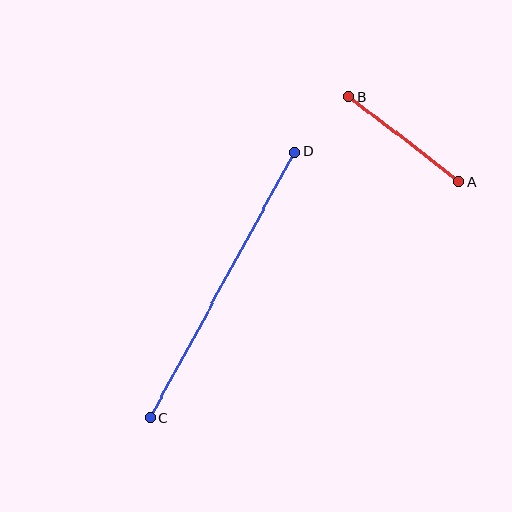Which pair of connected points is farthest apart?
Points C and D are farthest apart.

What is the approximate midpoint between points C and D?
The midpoint is at approximately (222, 285) pixels.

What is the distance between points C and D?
The distance is approximately 303 pixels.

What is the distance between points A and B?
The distance is approximately 139 pixels.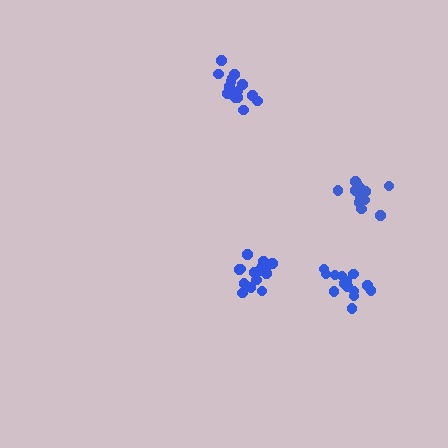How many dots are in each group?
Group 1: 16 dots, Group 2: 15 dots, Group 3: 14 dots, Group 4: 14 dots (59 total).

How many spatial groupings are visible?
There are 4 spatial groupings.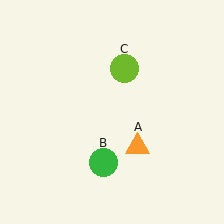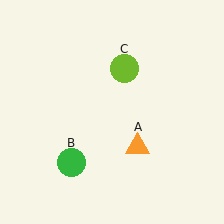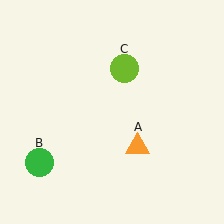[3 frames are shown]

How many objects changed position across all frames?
1 object changed position: green circle (object B).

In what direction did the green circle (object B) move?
The green circle (object B) moved left.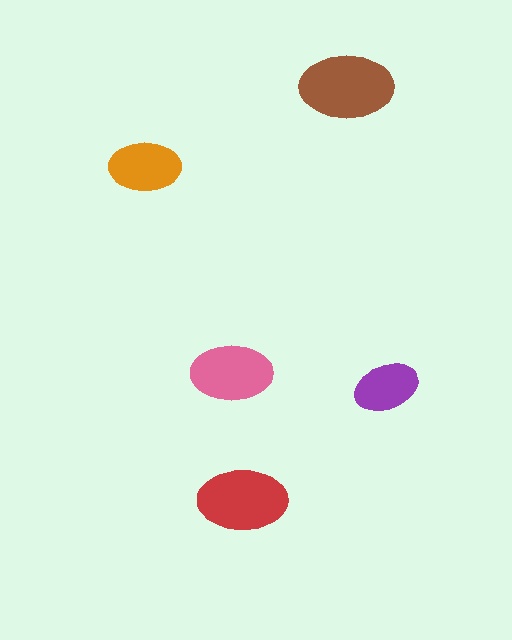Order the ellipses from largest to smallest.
the brown one, the red one, the pink one, the orange one, the purple one.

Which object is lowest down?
The red ellipse is bottommost.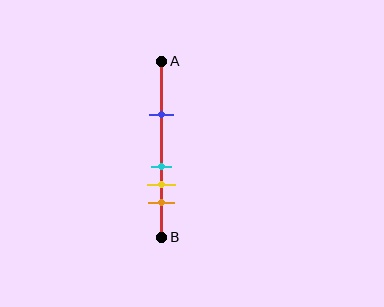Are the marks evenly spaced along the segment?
No, the marks are not evenly spaced.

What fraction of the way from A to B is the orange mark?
The orange mark is approximately 80% (0.8) of the way from A to B.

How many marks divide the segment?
There are 4 marks dividing the segment.